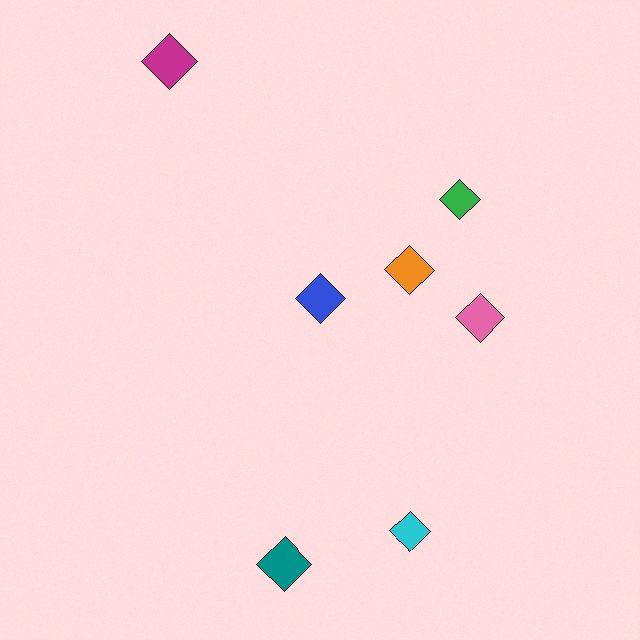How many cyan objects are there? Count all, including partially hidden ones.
There is 1 cyan object.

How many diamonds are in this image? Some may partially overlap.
There are 7 diamonds.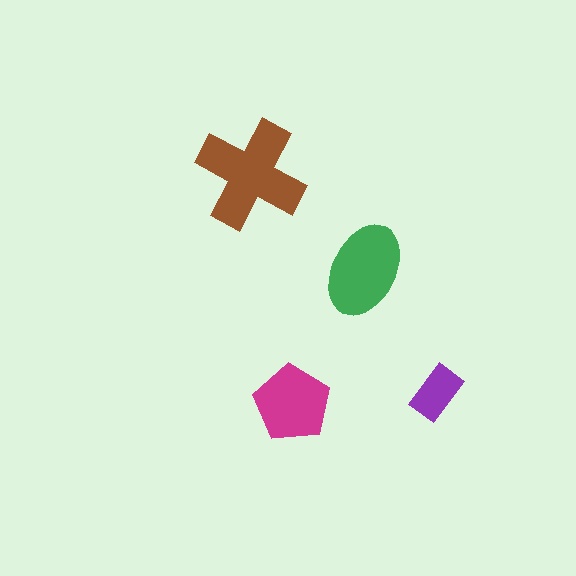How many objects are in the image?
There are 4 objects in the image.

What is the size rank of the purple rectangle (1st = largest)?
4th.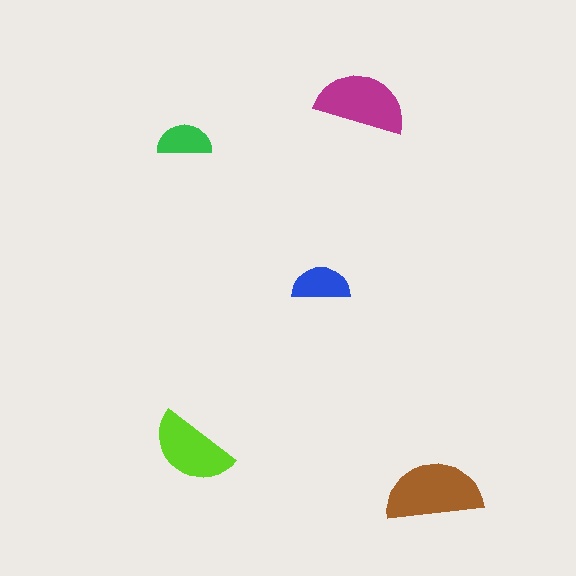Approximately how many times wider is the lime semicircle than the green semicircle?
About 1.5 times wider.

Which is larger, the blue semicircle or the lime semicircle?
The lime one.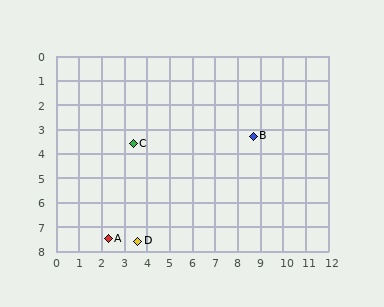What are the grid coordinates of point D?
Point D is at approximately (3.6, 7.6).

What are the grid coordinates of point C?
Point C is at approximately (3.4, 3.6).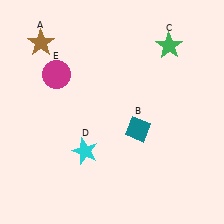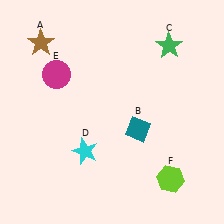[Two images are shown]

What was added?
A lime hexagon (F) was added in Image 2.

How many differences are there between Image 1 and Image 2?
There is 1 difference between the two images.